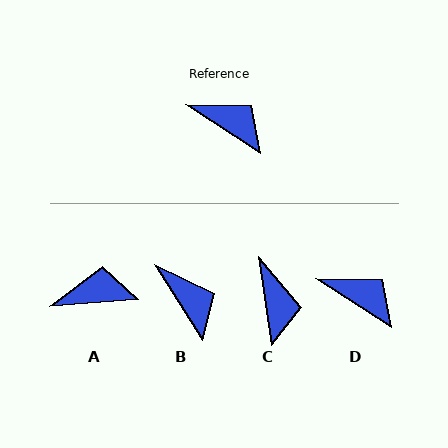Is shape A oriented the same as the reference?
No, it is off by about 37 degrees.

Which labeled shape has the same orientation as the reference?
D.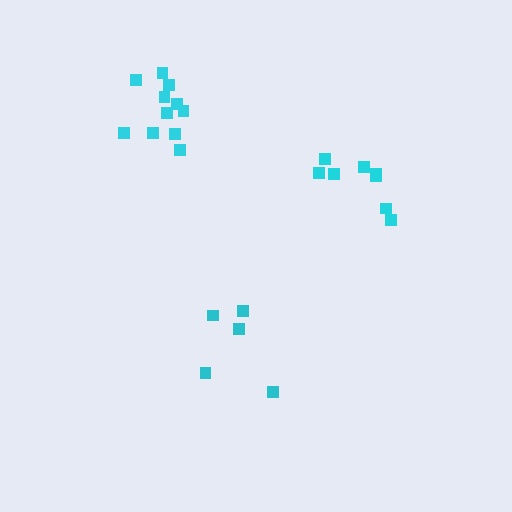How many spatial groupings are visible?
There are 3 spatial groupings.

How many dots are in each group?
Group 1: 8 dots, Group 2: 5 dots, Group 3: 11 dots (24 total).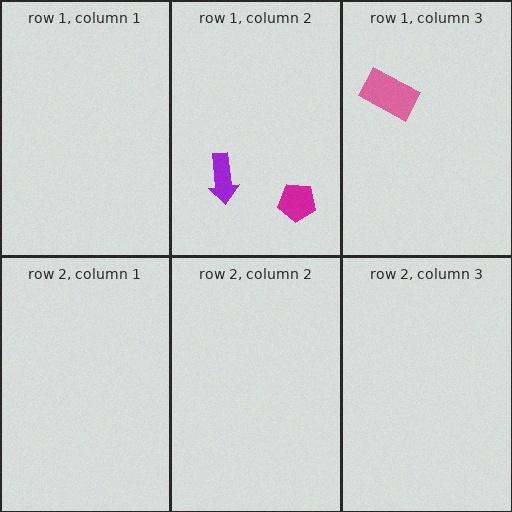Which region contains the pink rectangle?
The row 1, column 3 region.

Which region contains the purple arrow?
The row 1, column 2 region.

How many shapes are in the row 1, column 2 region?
2.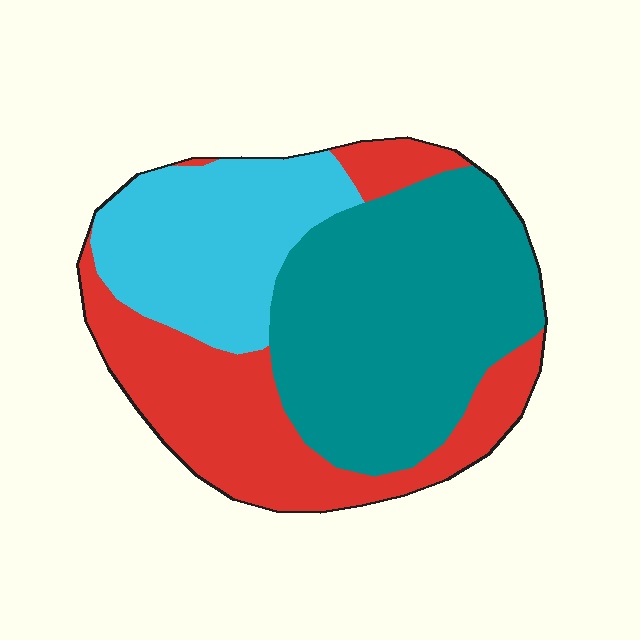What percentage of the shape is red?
Red takes up about one third (1/3) of the shape.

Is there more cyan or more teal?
Teal.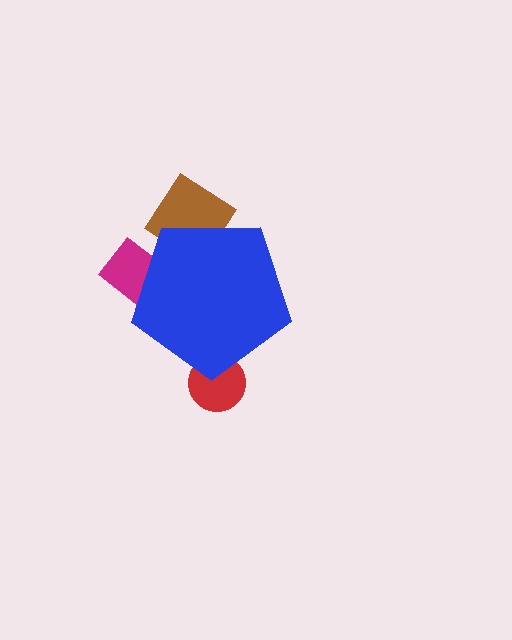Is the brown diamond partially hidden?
Yes, the brown diamond is partially hidden behind the blue pentagon.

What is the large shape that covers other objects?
A blue pentagon.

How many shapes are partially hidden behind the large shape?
3 shapes are partially hidden.